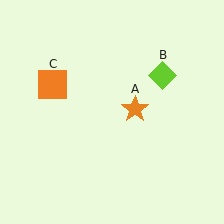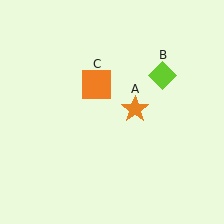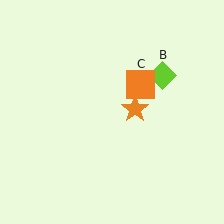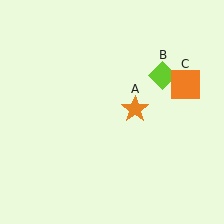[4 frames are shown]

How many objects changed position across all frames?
1 object changed position: orange square (object C).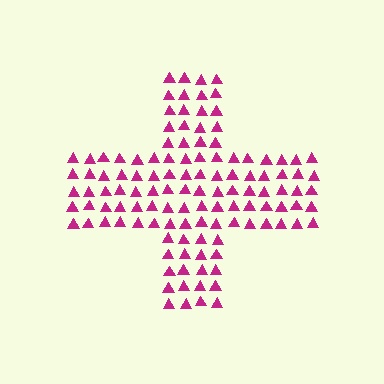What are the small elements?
The small elements are triangles.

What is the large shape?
The large shape is a cross.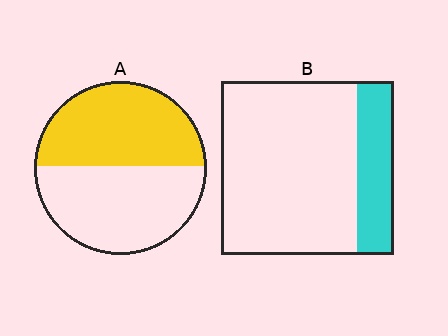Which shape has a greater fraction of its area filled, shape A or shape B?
Shape A.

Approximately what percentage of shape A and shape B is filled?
A is approximately 50% and B is approximately 20%.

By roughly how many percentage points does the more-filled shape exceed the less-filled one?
By roughly 25 percentage points (A over B).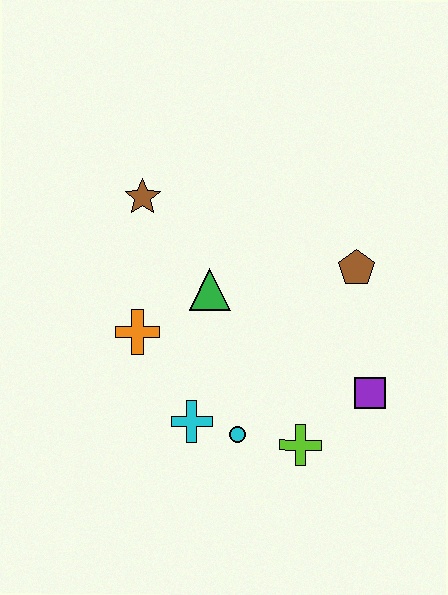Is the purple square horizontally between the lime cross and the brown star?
No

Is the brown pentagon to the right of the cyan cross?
Yes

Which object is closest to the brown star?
The green triangle is closest to the brown star.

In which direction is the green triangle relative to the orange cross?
The green triangle is to the right of the orange cross.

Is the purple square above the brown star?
No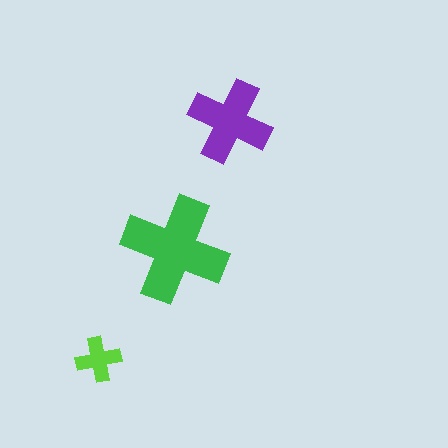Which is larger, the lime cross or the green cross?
The green one.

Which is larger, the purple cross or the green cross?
The green one.